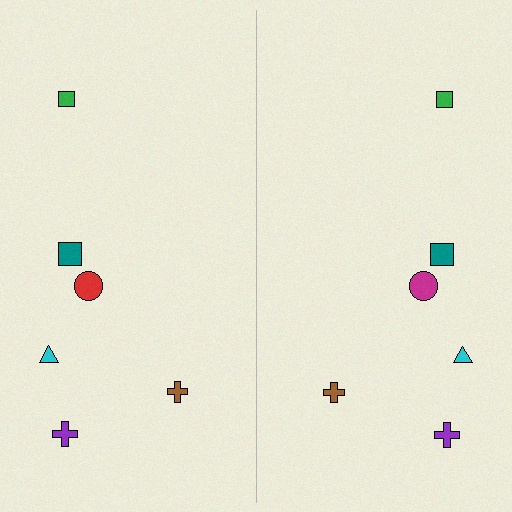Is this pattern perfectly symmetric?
No, the pattern is not perfectly symmetric. The magenta circle on the right side breaks the symmetry — its mirror counterpart is red.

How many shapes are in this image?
There are 12 shapes in this image.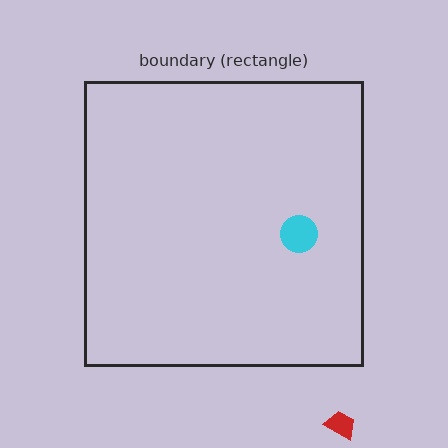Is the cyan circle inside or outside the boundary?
Inside.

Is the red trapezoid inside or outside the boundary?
Outside.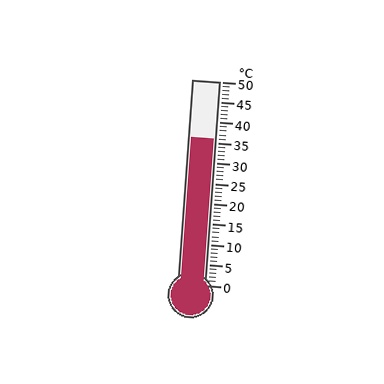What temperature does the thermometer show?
The thermometer shows approximately 36°C.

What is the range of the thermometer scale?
The thermometer scale ranges from 0°C to 50°C.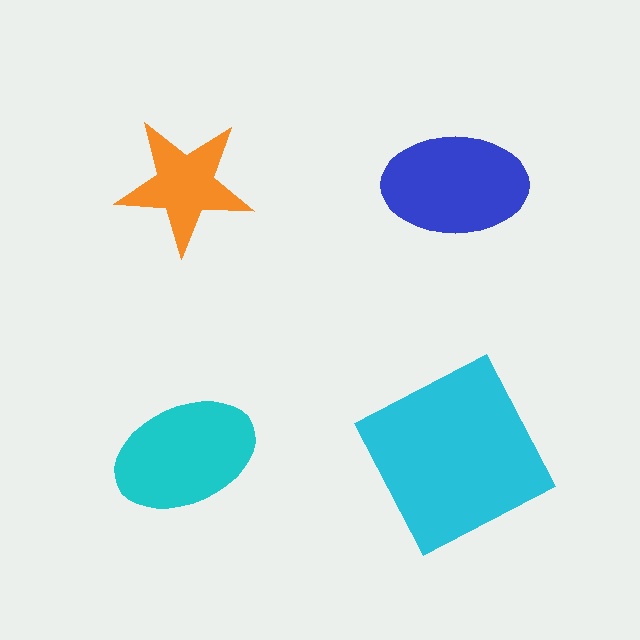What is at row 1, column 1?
An orange star.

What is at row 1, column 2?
A blue ellipse.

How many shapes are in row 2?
2 shapes.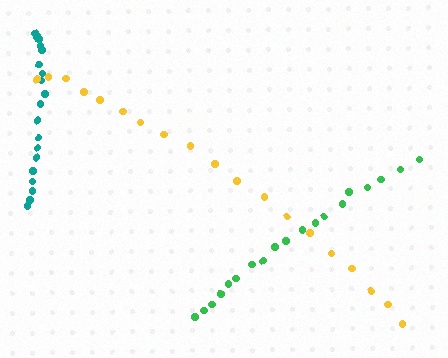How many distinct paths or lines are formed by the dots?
There are 3 distinct paths.